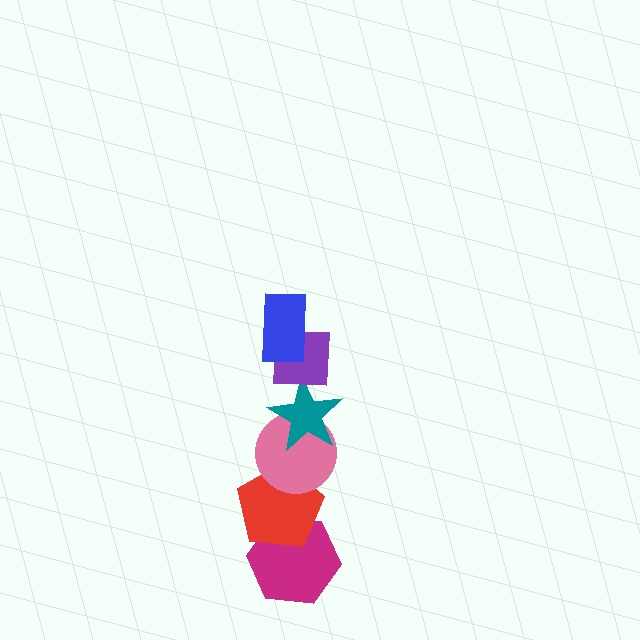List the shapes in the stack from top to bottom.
From top to bottom: the blue rectangle, the purple square, the teal star, the pink circle, the red pentagon, the magenta hexagon.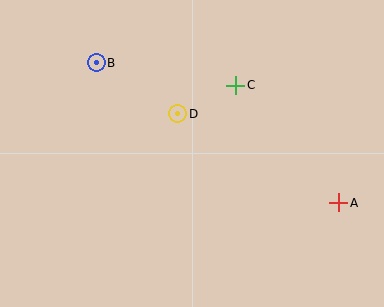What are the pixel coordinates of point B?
Point B is at (96, 63).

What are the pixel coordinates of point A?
Point A is at (339, 203).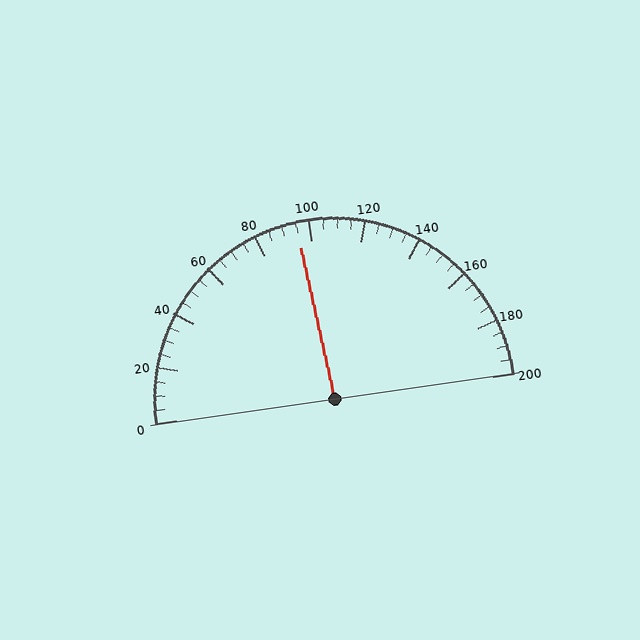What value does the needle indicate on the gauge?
The needle indicates approximately 95.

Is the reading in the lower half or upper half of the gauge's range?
The reading is in the lower half of the range (0 to 200).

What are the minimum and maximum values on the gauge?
The gauge ranges from 0 to 200.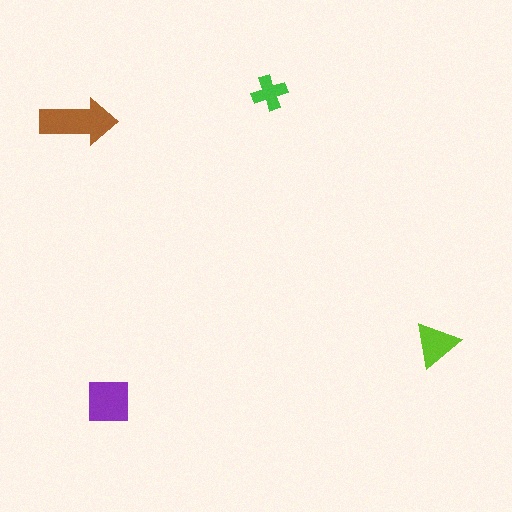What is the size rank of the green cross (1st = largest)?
4th.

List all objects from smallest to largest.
The green cross, the lime triangle, the purple square, the brown arrow.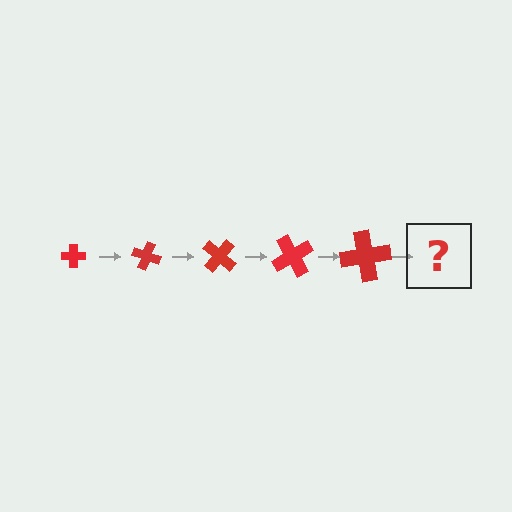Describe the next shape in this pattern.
It should be a cross, larger than the previous one and rotated 100 degrees from the start.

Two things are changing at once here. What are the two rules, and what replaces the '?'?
The two rules are that the cross grows larger each step and it rotates 20 degrees each step. The '?' should be a cross, larger than the previous one and rotated 100 degrees from the start.